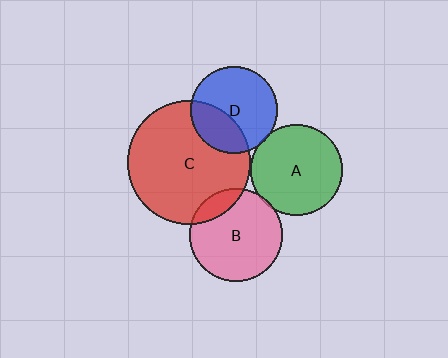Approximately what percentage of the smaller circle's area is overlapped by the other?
Approximately 5%.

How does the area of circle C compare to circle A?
Approximately 1.8 times.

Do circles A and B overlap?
Yes.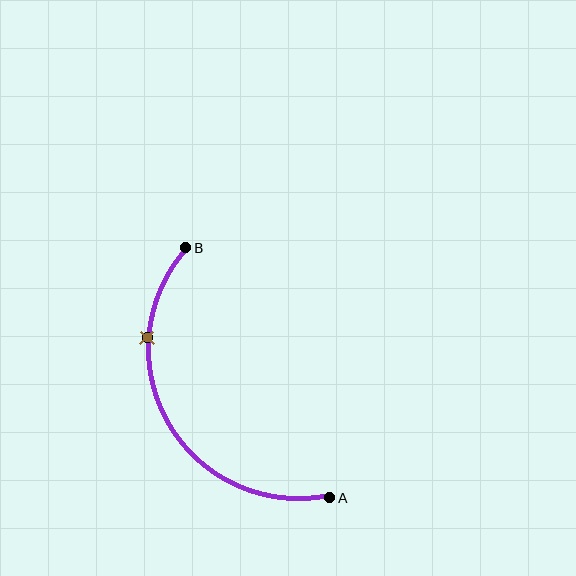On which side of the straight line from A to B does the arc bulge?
The arc bulges to the left of the straight line connecting A and B.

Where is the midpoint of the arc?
The arc midpoint is the point on the curve farthest from the straight line joining A and B. It sits to the left of that line.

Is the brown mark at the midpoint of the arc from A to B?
No. The brown mark lies on the arc but is closer to endpoint B. The arc midpoint would be at the point on the curve equidistant along the arc from both A and B.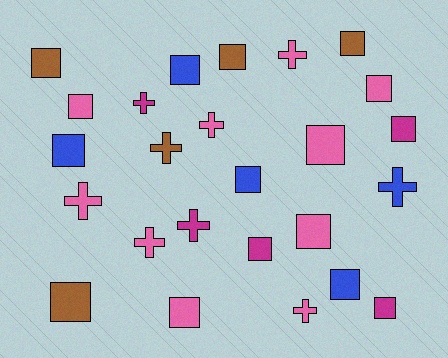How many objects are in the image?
There are 25 objects.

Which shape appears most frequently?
Square, with 16 objects.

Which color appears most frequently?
Pink, with 10 objects.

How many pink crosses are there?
There are 5 pink crosses.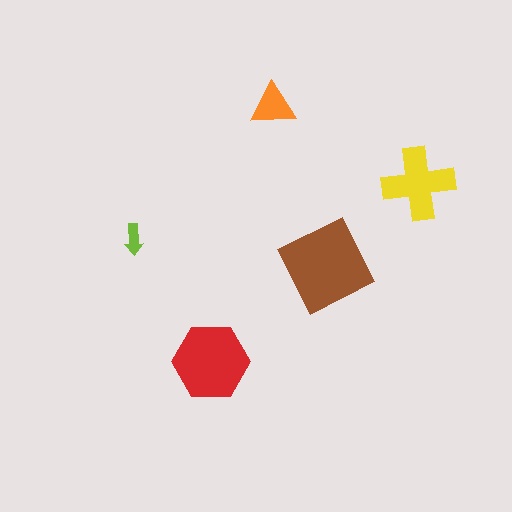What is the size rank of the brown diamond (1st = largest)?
1st.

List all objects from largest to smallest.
The brown diamond, the red hexagon, the yellow cross, the orange triangle, the lime arrow.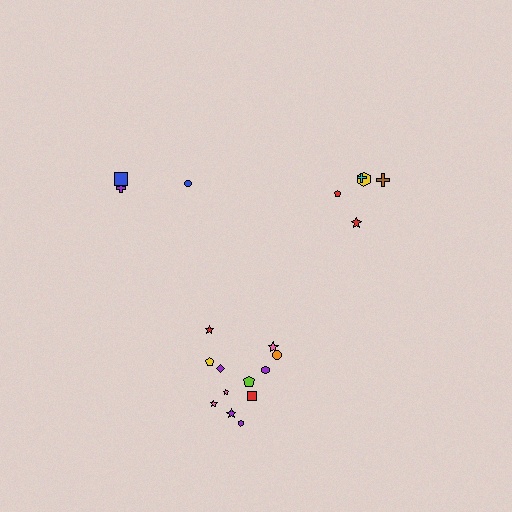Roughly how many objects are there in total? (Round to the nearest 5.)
Roughly 20 objects in total.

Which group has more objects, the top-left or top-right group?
The top-right group.